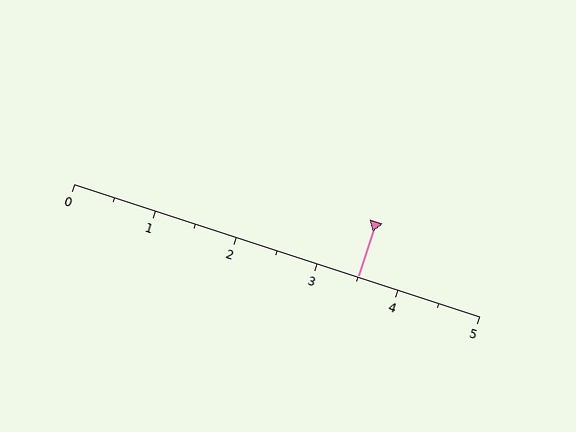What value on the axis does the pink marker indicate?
The marker indicates approximately 3.5.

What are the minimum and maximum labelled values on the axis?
The axis runs from 0 to 5.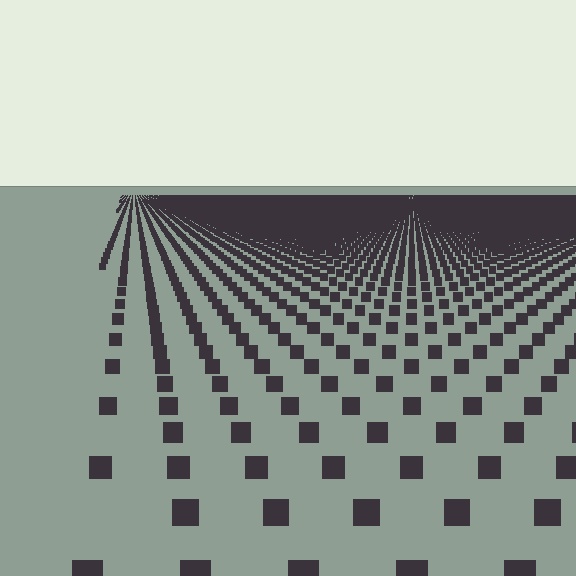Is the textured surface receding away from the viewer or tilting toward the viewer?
The surface is receding away from the viewer. Texture elements get smaller and denser toward the top.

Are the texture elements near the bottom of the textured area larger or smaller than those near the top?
Larger. Near the bottom, elements are closer to the viewer and appear at a bigger on-screen size.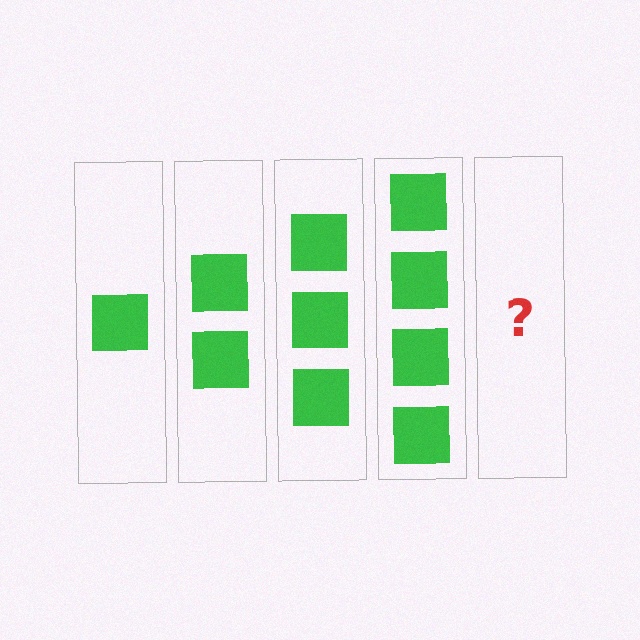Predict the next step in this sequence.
The next step is 5 squares.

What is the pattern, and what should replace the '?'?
The pattern is that each step adds one more square. The '?' should be 5 squares.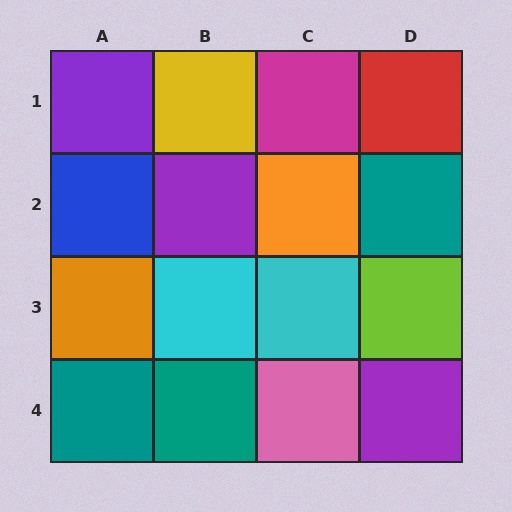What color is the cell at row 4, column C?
Pink.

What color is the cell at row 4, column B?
Teal.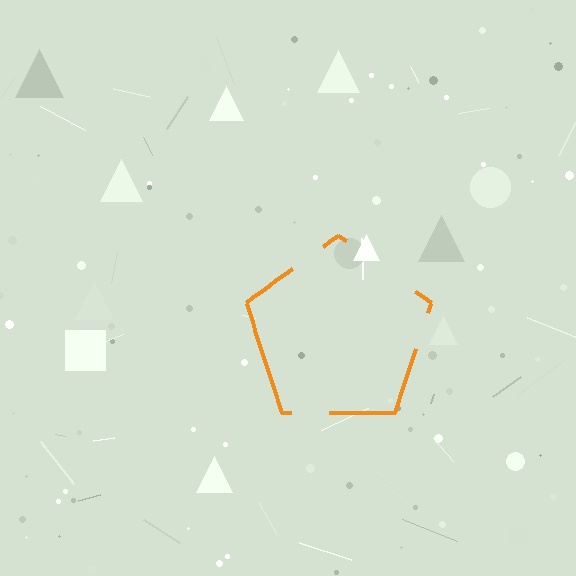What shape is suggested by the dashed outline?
The dashed outline suggests a pentagon.